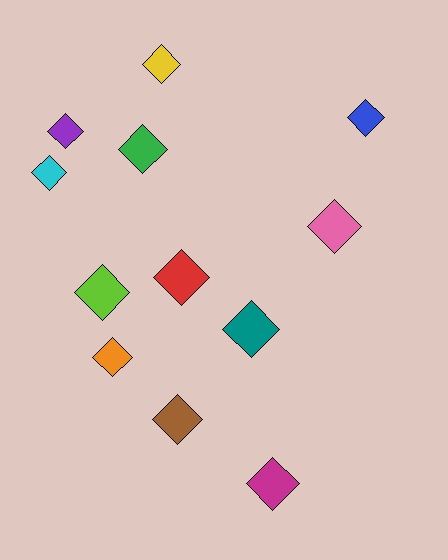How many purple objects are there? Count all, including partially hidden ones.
There is 1 purple object.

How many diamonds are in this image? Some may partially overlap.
There are 12 diamonds.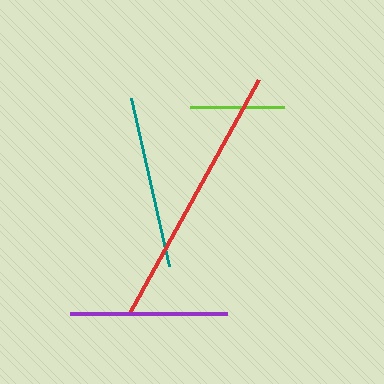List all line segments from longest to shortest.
From longest to shortest: red, teal, purple, lime.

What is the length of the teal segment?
The teal segment is approximately 172 pixels long.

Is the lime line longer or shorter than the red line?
The red line is longer than the lime line.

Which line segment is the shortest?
The lime line is the shortest at approximately 94 pixels.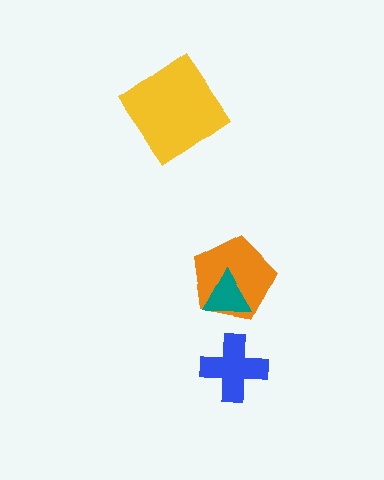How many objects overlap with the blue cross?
0 objects overlap with the blue cross.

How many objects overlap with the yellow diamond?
0 objects overlap with the yellow diamond.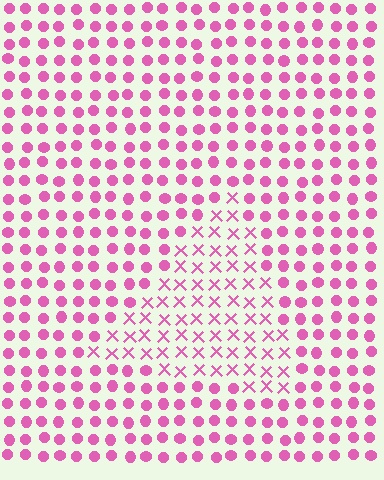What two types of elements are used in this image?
The image uses X marks inside the triangle region and circles outside it.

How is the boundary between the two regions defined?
The boundary is defined by a change in element shape: X marks inside vs. circles outside. All elements share the same color and spacing.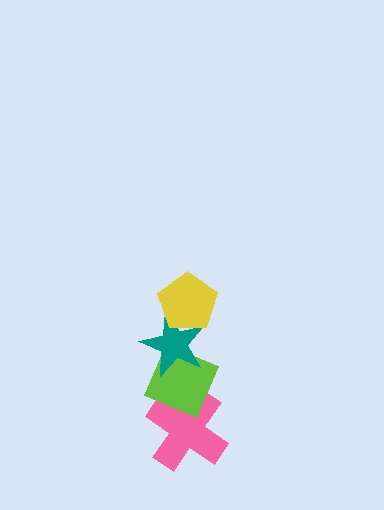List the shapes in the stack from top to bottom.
From top to bottom: the yellow pentagon, the teal star, the lime diamond, the pink cross.